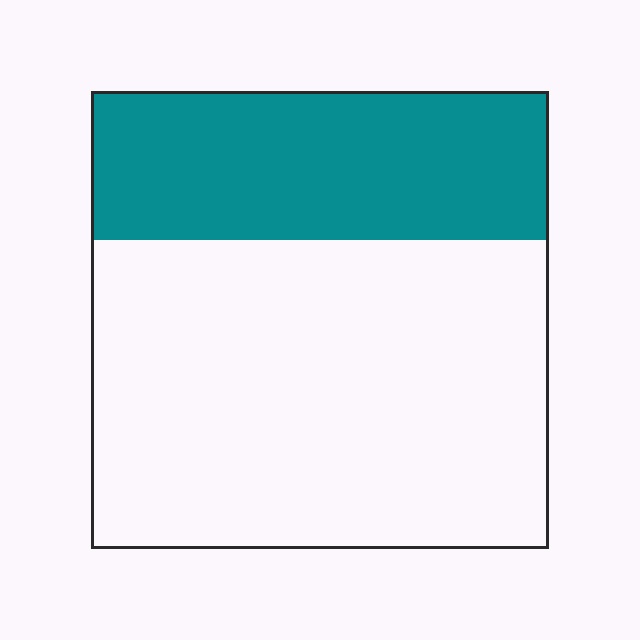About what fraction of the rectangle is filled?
About one third (1/3).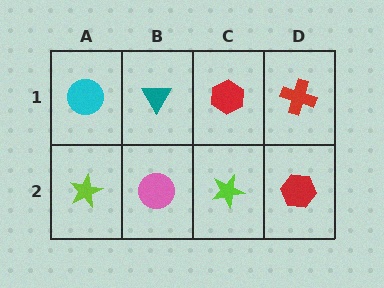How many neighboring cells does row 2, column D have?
2.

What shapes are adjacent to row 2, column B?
A teal triangle (row 1, column B), a lime star (row 2, column A), a lime star (row 2, column C).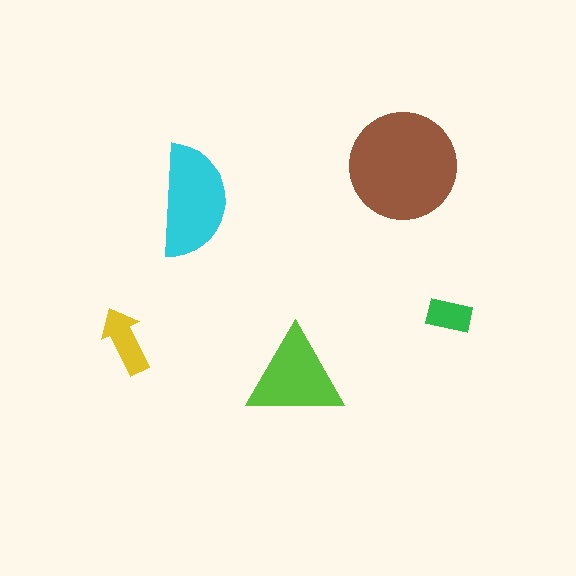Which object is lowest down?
The lime triangle is bottommost.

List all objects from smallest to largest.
The green rectangle, the yellow arrow, the lime triangle, the cyan semicircle, the brown circle.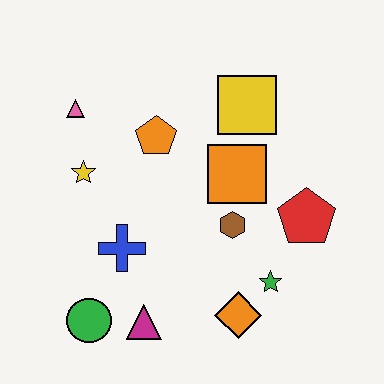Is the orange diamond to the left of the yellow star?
No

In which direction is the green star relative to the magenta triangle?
The green star is to the right of the magenta triangle.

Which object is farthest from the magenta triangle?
The yellow square is farthest from the magenta triangle.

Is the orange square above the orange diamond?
Yes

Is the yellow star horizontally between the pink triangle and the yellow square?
Yes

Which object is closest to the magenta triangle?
The green circle is closest to the magenta triangle.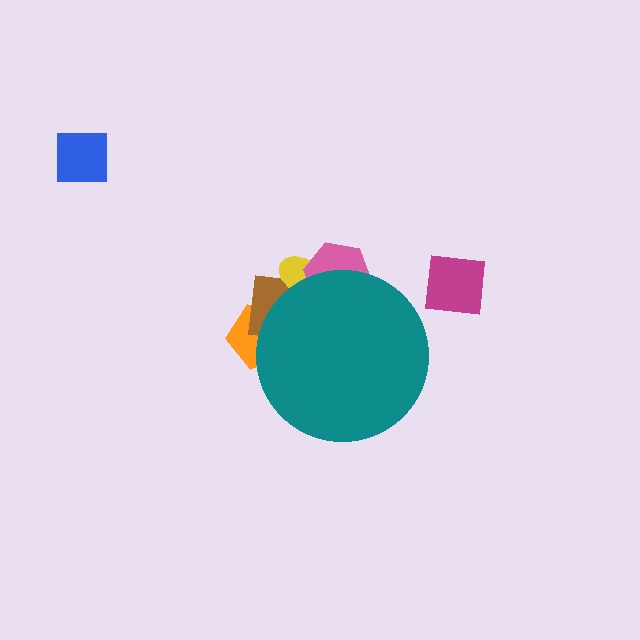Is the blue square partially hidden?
No, the blue square is fully visible.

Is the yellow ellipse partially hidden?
Yes, the yellow ellipse is partially hidden behind the teal circle.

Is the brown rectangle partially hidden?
Yes, the brown rectangle is partially hidden behind the teal circle.